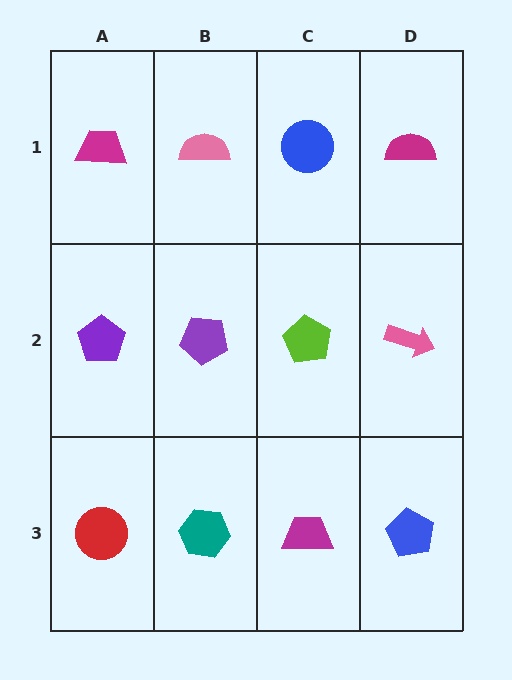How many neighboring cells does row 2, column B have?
4.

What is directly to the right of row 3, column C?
A blue pentagon.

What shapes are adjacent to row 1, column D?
A pink arrow (row 2, column D), a blue circle (row 1, column C).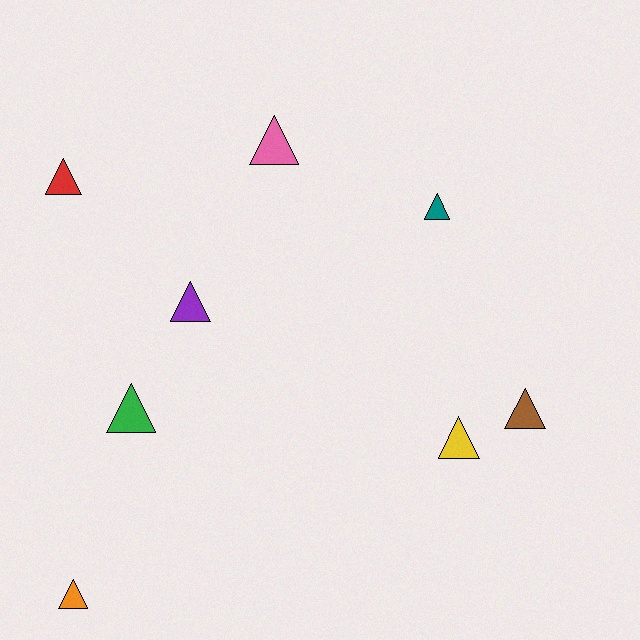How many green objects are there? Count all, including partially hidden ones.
There is 1 green object.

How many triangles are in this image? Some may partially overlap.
There are 8 triangles.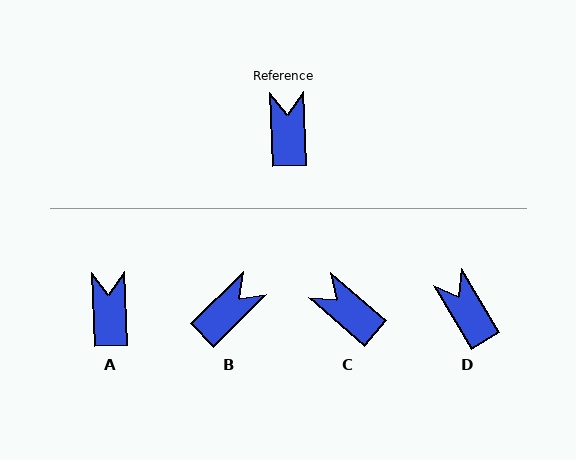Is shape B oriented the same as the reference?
No, it is off by about 48 degrees.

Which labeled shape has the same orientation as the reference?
A.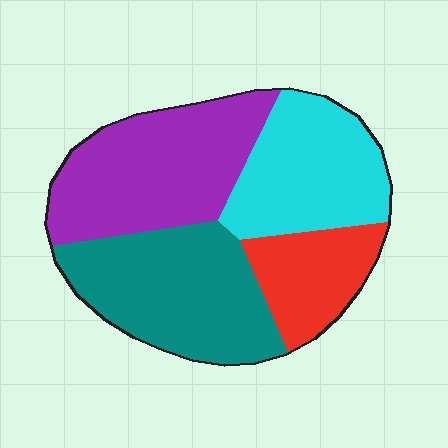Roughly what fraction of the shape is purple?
Purple takes up about one third (1/3) of the shape.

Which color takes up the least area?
Red, at roughly 15%.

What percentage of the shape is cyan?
Cyan covers around 25% of the shape.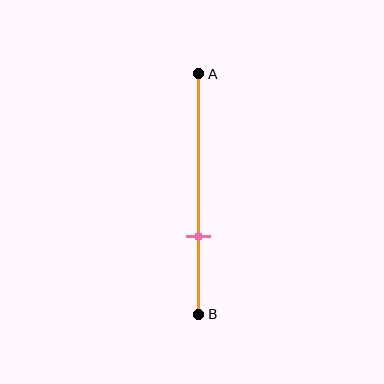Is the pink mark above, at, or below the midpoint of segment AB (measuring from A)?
The pink mark is below the midpoint of segment AB.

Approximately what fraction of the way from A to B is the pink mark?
The pink mark is approximately 70% of the way from A to B.